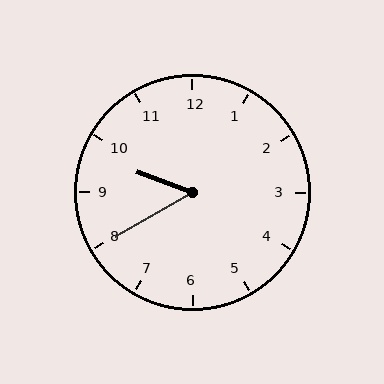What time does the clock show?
9:40.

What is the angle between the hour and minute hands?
Approximately 50 degrees.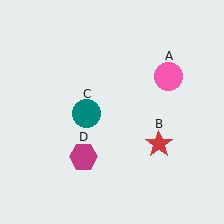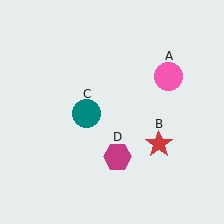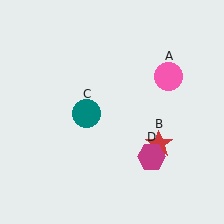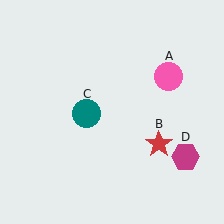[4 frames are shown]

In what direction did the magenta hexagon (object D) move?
The magenta hexagon (object D) moved right.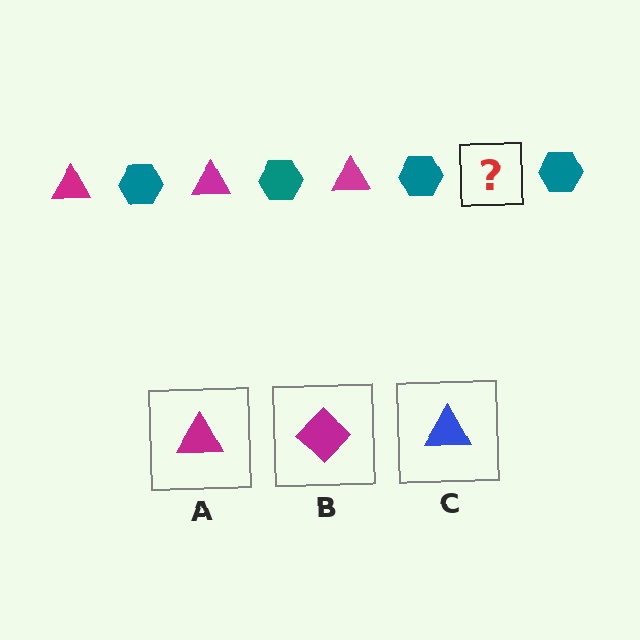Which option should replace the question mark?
Option A.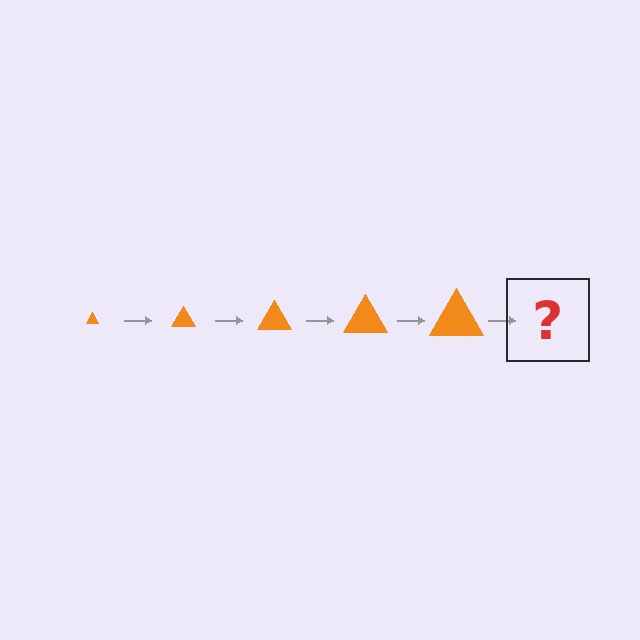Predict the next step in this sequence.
The next step is an orange triangle, larger than the previous one.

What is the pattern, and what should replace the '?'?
The pattern is that the triangle gets progressively larger each step. The '?' should be an orange triangle, larger than the previous one.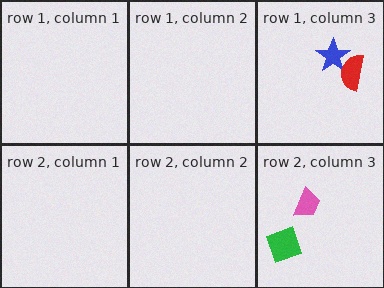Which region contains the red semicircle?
The row 1, column 3 region.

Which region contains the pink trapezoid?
The row 2, column 3 region.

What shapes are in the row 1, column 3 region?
The blue star, the red semicircle.